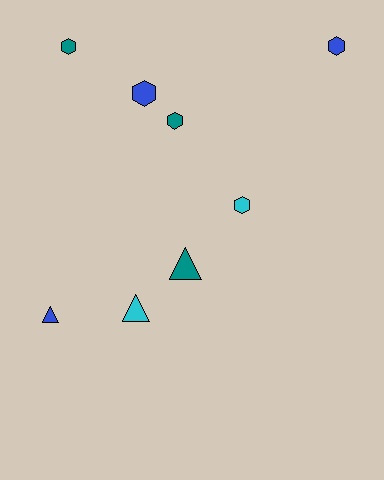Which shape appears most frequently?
Hexagon, with 5 objects.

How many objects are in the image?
There are 8 objects.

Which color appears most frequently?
Teal, with 3 objects.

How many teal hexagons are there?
There are 2 teal hexagons.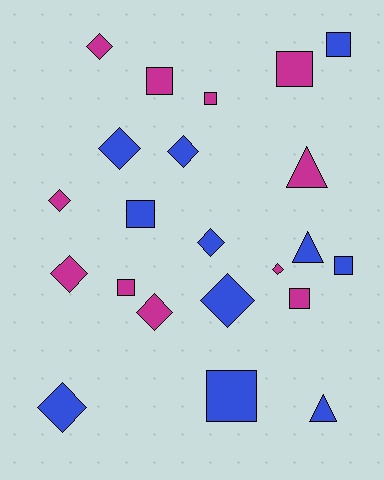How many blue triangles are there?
There are 2 blue triangles.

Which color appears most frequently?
Blue, with 11 objects.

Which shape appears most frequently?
Diamond, with 10 objects.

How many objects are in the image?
There are 22 objects.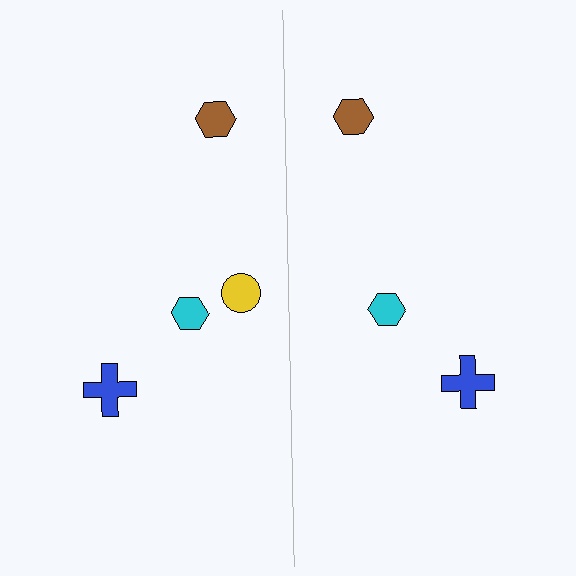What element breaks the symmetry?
A yellow circle is missing from the right side.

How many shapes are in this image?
There are 7 shapes in this image.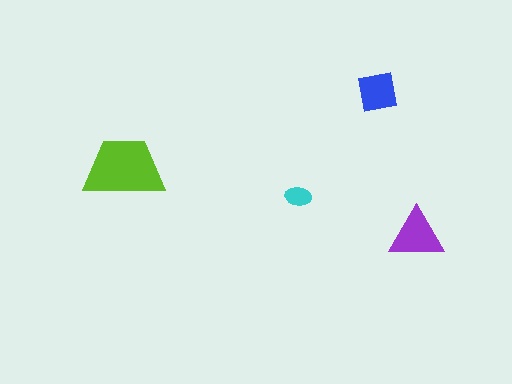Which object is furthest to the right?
The purple triangle is rightmost.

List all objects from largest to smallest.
The lime trapezoid, the purple triangle, the blue square, the cyan ellipse.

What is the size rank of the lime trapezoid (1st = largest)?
1st.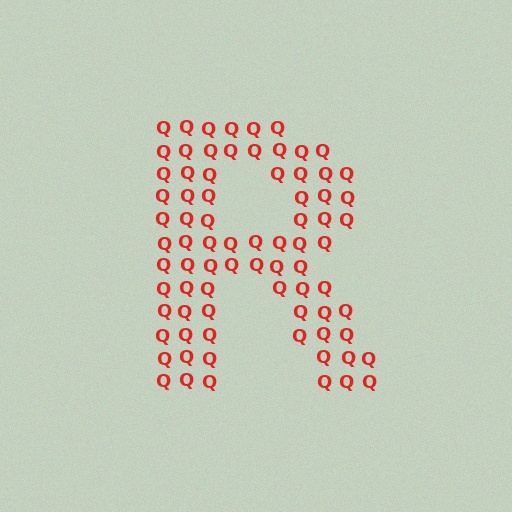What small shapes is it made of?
It is made of small letter Q's.